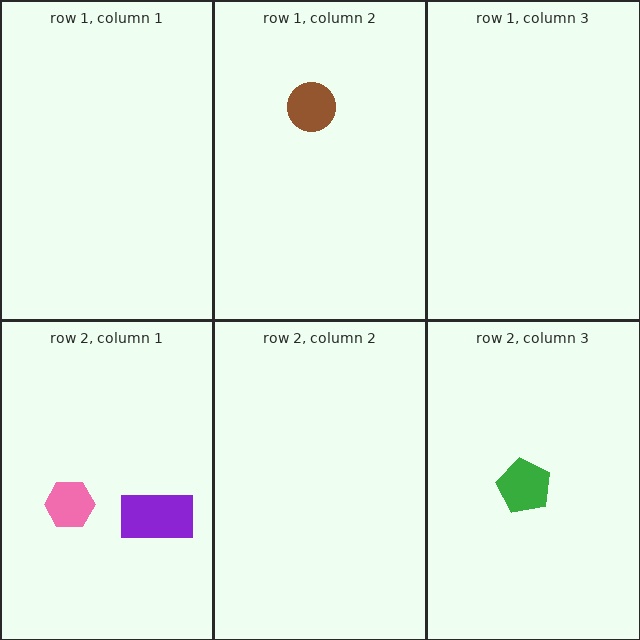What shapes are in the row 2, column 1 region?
The pink hexagon, the purple rectangle.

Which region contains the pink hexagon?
The row 2, column 1 region.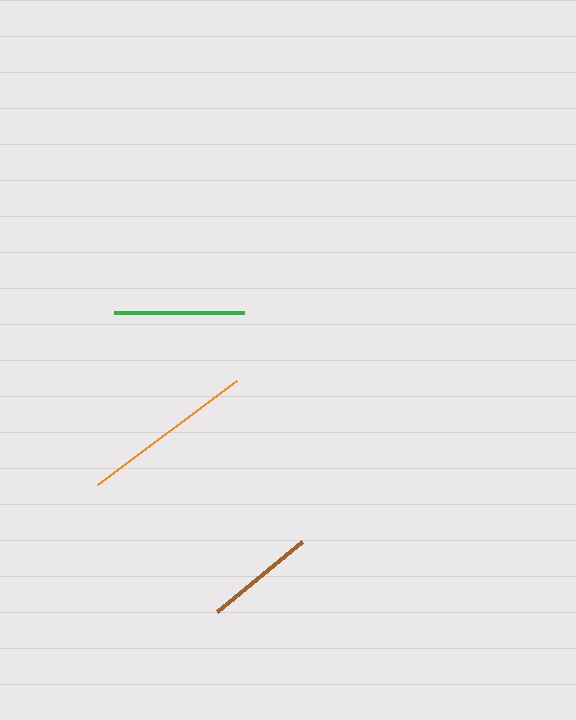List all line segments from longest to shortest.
From longest to shortest: orange, green, brown.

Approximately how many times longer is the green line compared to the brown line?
The green line is approximately 1.2 times the length of the brown line.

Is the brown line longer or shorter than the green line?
The green line is longer than the brown line.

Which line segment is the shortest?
The brown line is the shortest at approximately 111 pixels.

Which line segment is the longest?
The orange line is the longest at approximately 173 pixels.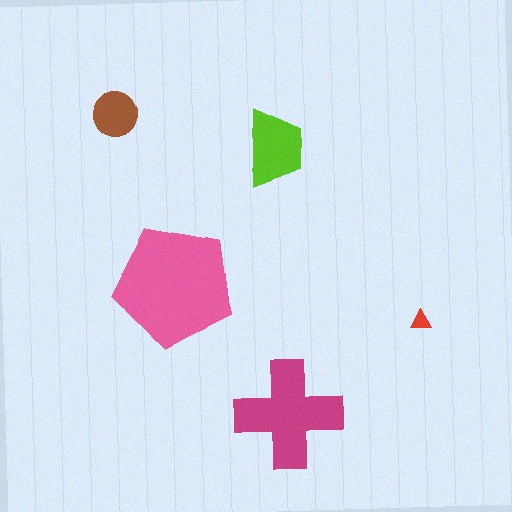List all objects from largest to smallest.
The pink pentagon, the magenta cross, the lime trapezoid, the brown circle, the red triangle.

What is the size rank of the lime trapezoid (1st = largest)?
3rd.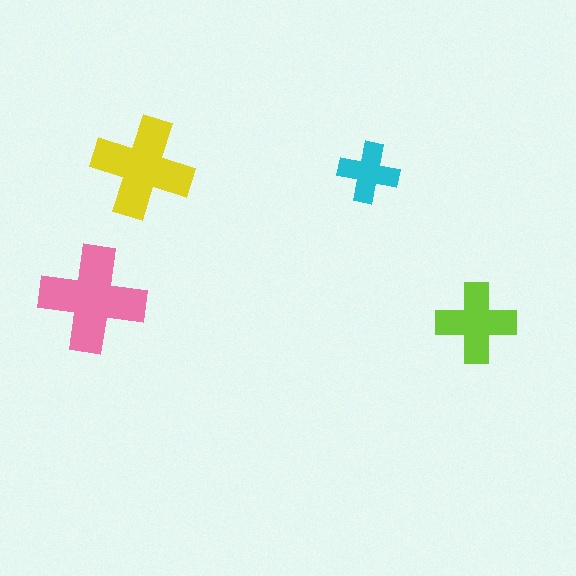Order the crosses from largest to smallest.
the pink one, the yellow one, the lime one, the cyan one.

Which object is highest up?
The yellow cross is topmost.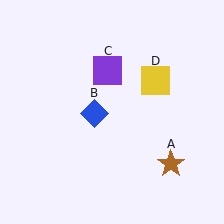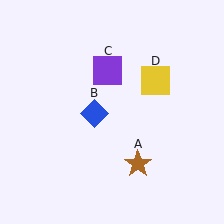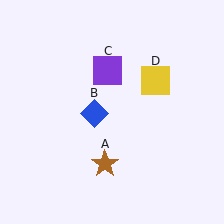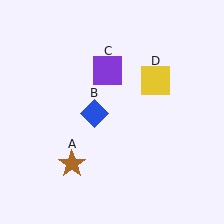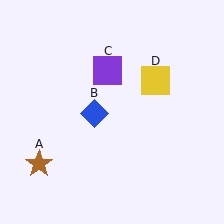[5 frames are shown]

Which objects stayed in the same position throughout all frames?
Blue diamond (object B) and purple square (object C) and yellow square (object D) remained stationary.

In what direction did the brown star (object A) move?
The brown star (object A) moved left.